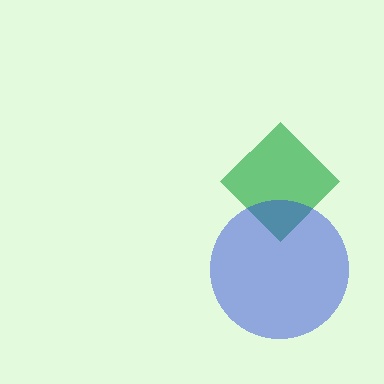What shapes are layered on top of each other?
The layered shapes are: a green diamond, a blue circle.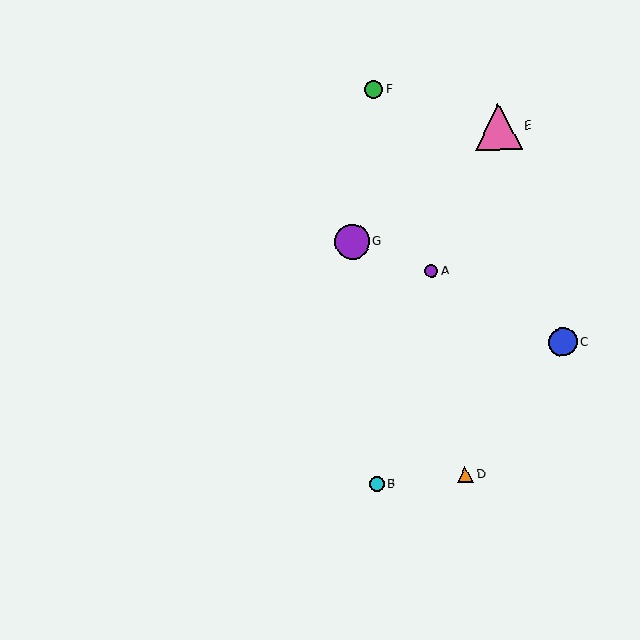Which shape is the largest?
The pink triangle (labeled E) is the largest.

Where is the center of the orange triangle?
The center of the orange triangle is at (465, 474).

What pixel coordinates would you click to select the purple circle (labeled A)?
Click at (431, 271) to select the purple circle A.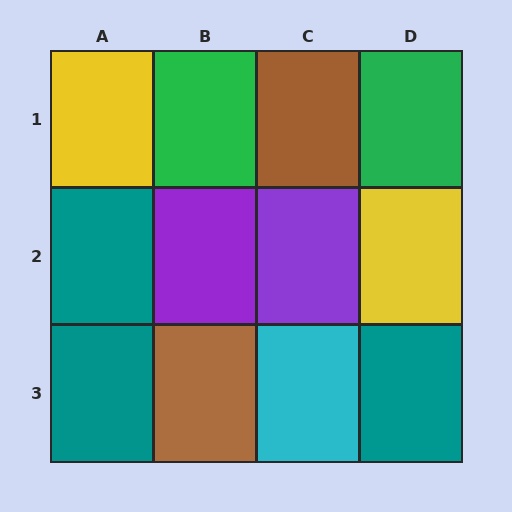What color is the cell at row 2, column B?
Purple.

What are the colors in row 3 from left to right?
Teal, brown, cyan, teal.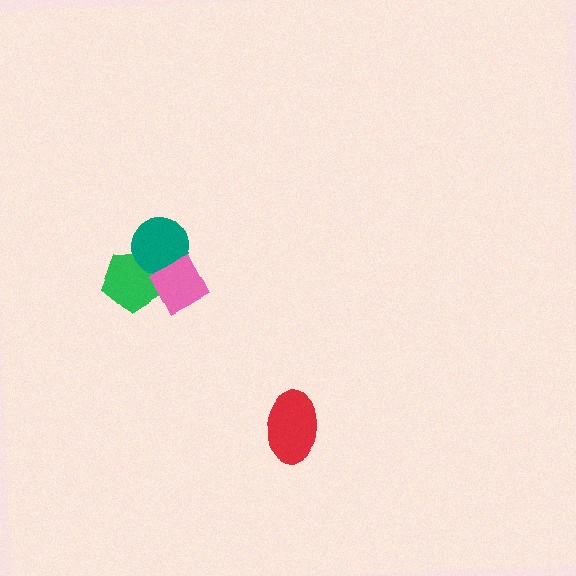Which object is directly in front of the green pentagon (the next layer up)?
The teal circle is directly in front of the green pentagon.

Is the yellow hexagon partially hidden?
Yes, it is partially covered by another shape.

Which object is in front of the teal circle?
The pink diamond is in front of the teal circle.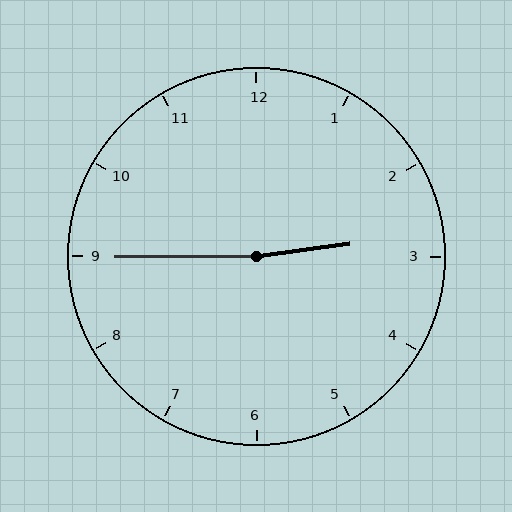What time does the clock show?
2:45.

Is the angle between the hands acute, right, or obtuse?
It is obtuse.